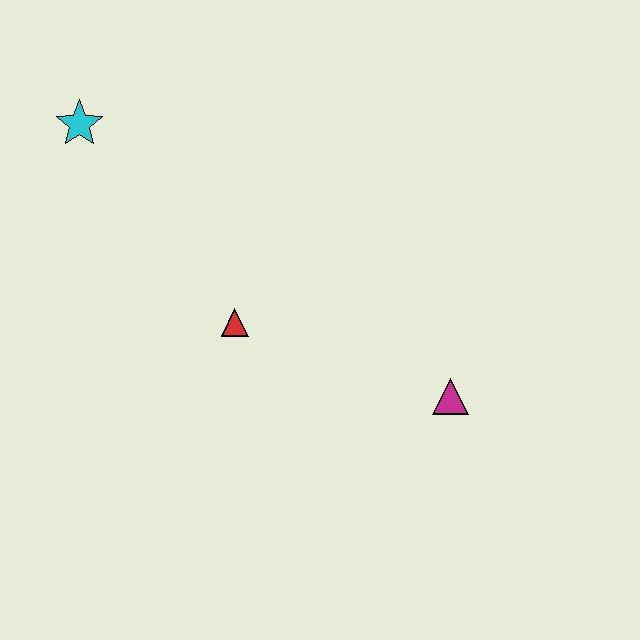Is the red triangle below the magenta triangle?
No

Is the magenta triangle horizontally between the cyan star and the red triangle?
No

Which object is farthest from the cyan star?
The magenta triangle is farthest from the cyan star.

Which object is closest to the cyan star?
The red triangle is closest to the cyan star.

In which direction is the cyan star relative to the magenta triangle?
The cyan star is to the left of the magenta triangle.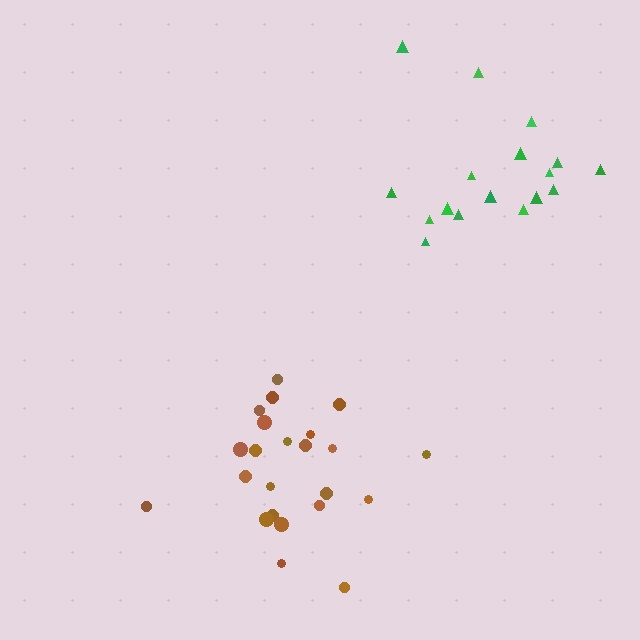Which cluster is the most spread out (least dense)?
Green.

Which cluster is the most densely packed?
Brown.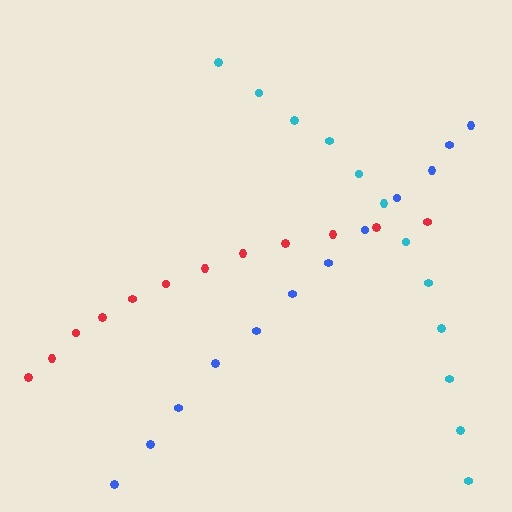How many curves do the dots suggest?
There are 3 distinct paths.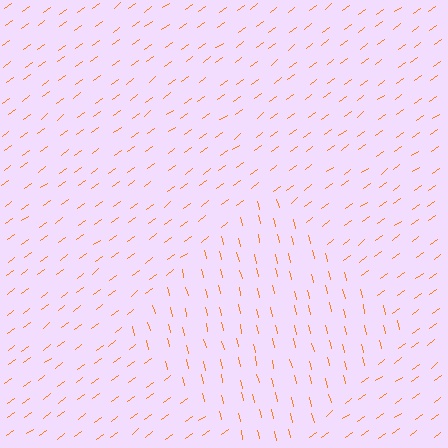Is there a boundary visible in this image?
Yes, there is a texture boundary formed by a change in line orientation.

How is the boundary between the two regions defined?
The boundary is defined purely by a change in line orientation (approximately 67 degrees difference). All lines are the same color and thickness.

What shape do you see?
I see a diamond.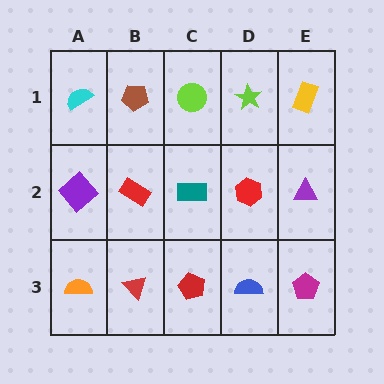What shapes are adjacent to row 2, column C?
A lime circle (row 1, column C), a red pentagon (row 3, column C), a red rectangle (row 2, column B), a red hexagon (row 2, column D).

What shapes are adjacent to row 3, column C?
A teal rectangle (row 2, column C), a red triangle (row 3, column B), a blue semicircle (row 3, column D).